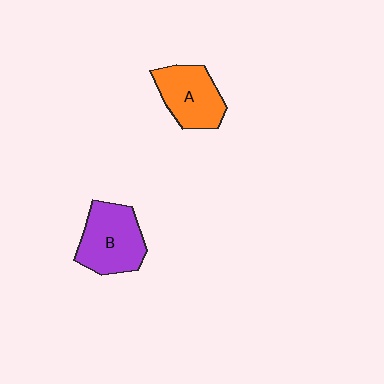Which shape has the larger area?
Shape B (purple).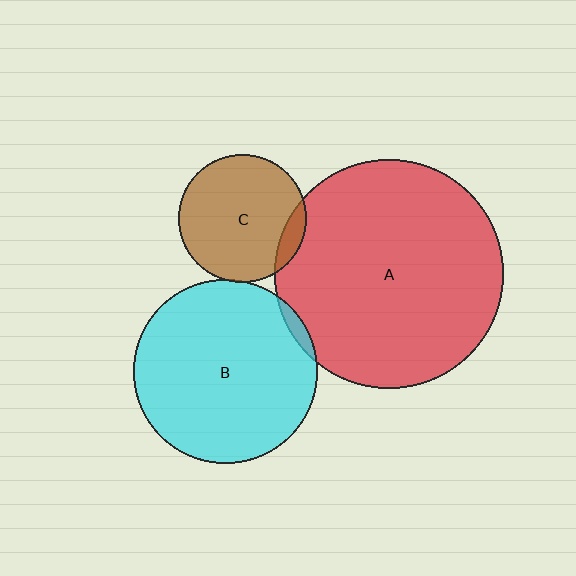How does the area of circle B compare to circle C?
Approximately 2.1 times.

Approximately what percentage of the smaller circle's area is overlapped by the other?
Approximately 5%.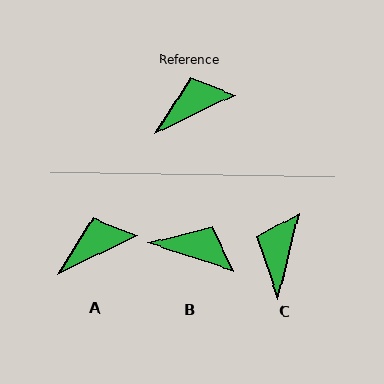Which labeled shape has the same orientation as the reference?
A.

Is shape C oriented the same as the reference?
No, it is off by about 51 degrees.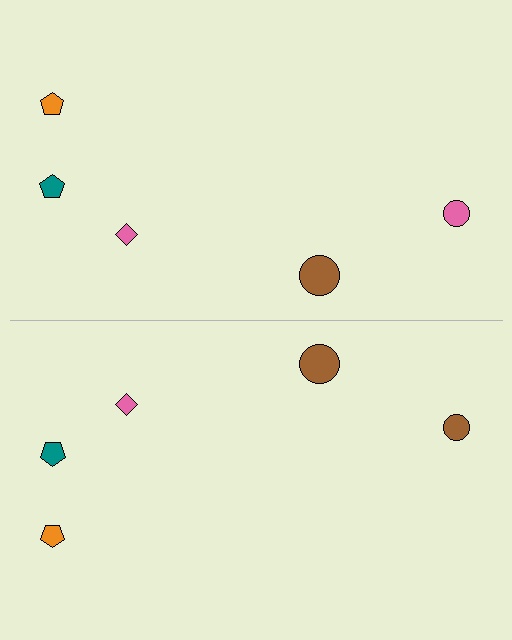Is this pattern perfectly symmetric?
No, the pattern is not perfectly symmetric. The brown circle on the bottom side breaks the symmetry — its mirror counterpart is pink.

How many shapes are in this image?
There are 10 shapes in this image.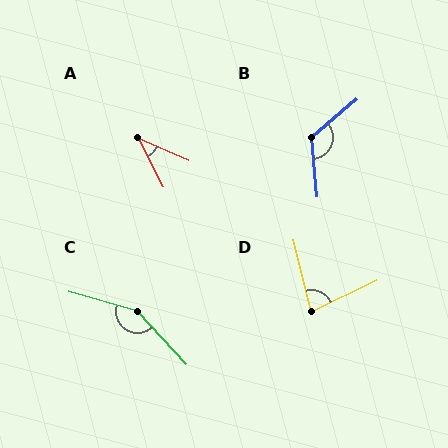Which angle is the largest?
C, at approximately 148 degrees.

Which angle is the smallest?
A, at approximately 39 degrees.